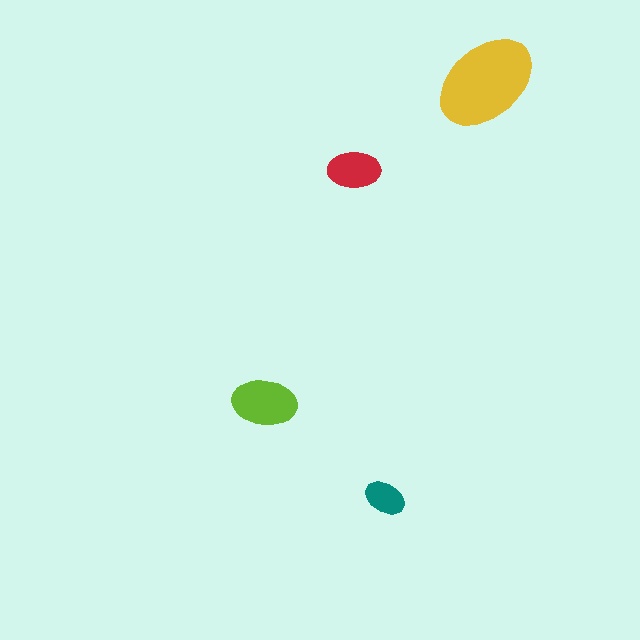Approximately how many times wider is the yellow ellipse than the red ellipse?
About 2 times wider.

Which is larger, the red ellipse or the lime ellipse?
The lime one.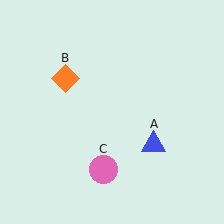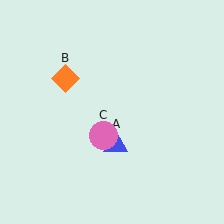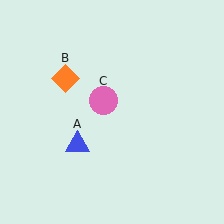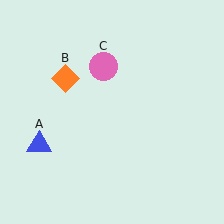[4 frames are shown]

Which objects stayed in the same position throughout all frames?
Orange diamond (object B) remained stationary.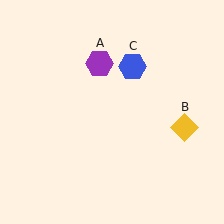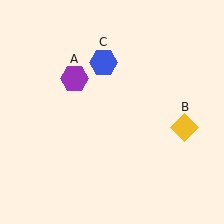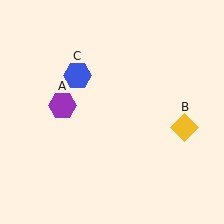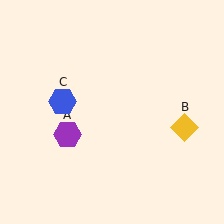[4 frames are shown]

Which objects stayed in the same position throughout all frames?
Yellow diamond (object B) remained stationary.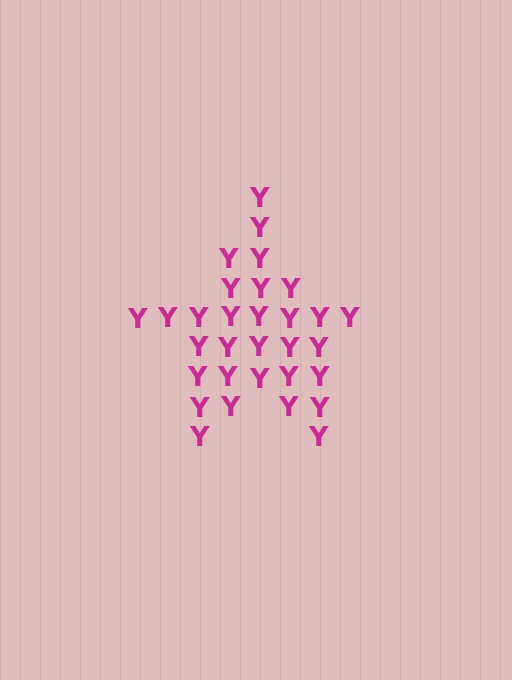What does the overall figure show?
The overall figure shows a star.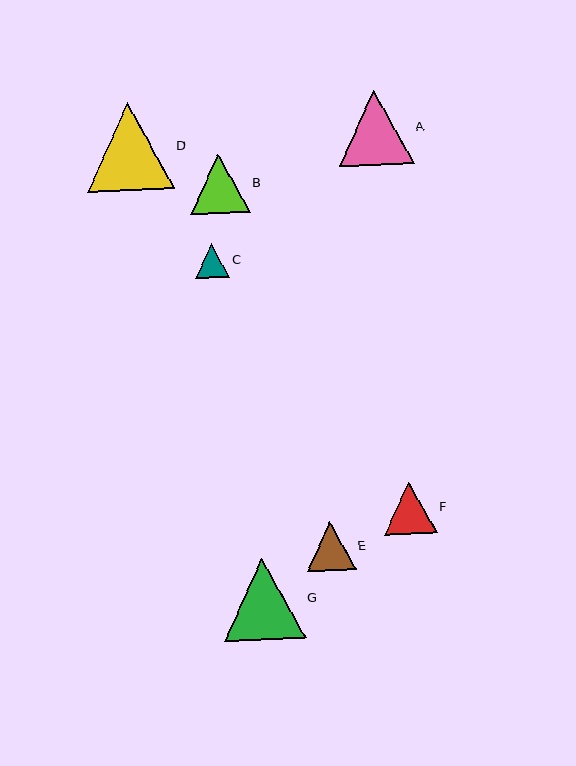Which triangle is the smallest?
Triangle C is the smallest with a size of approximately 34 pixels.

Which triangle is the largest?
Triangle D is the largest with a size of approximately 87 pixels.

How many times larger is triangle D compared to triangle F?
Triangle D is approximately 1.7 times the size of triangle F.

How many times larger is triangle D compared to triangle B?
Triangle D is approximately 1.5 times the size of triangle B.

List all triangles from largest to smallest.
From largest to smallest: D, G, A, B, F, E, C.